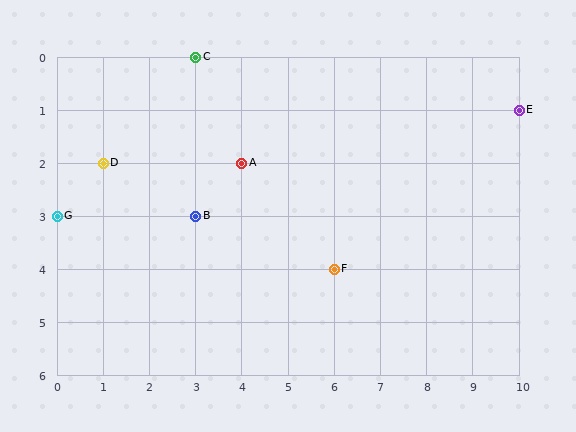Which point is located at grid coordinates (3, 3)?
Point B is at (3, 3).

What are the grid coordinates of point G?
Point G is at grid coordinates (0, 3).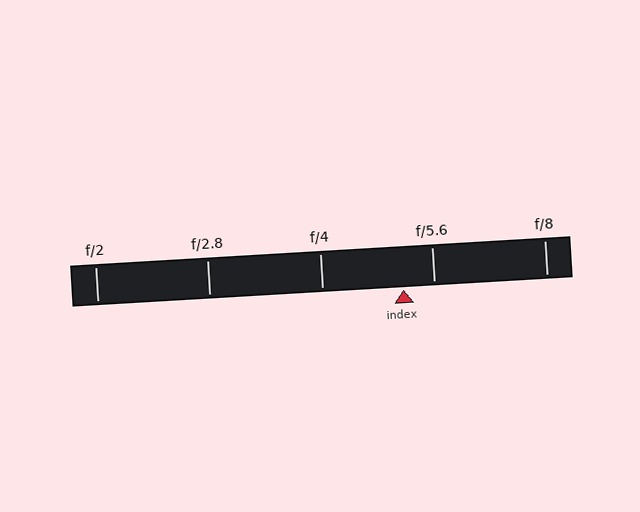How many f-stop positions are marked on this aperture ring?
There are 5 f-stop positions marked.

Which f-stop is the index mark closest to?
The index mark is closest to f/5.6.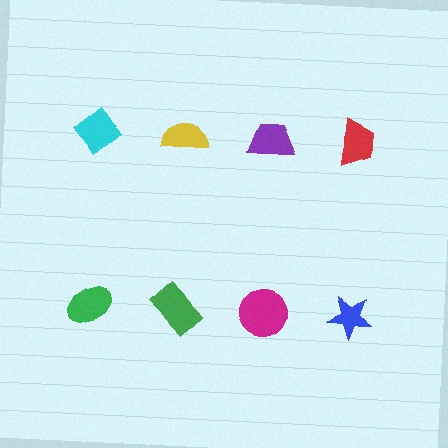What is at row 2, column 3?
A magenta circle.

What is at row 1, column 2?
A yellow semicircle.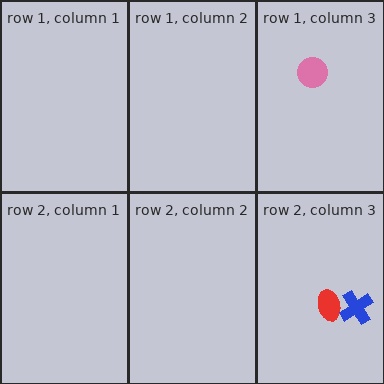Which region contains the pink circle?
The row 1, column 3 region.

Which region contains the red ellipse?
The row 2, column 3 region.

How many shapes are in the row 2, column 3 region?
2.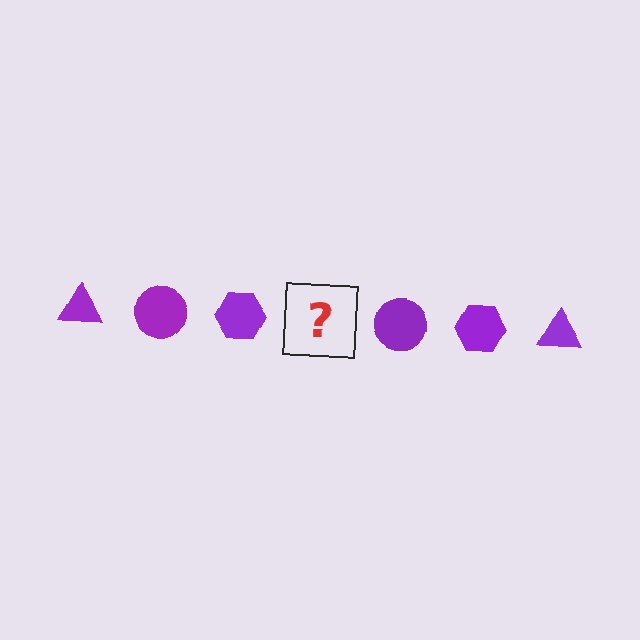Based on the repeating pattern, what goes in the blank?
The blank should be a purple triangle.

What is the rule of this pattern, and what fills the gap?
The rule is that the pattern cycles through triangle, circle, hexagon shapes in purple. The gap should be filled with a purple triangle.